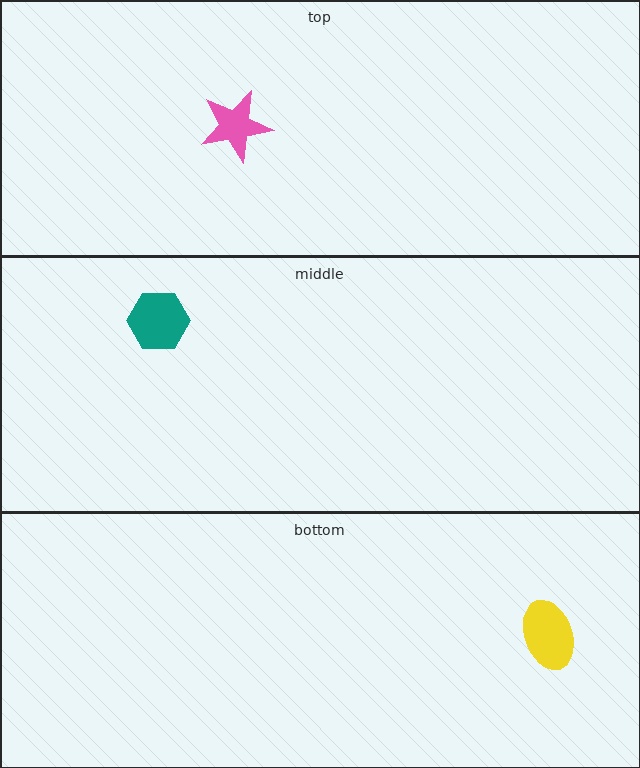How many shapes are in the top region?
1.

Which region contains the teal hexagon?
The middle region.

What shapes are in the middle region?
The teal hexagon.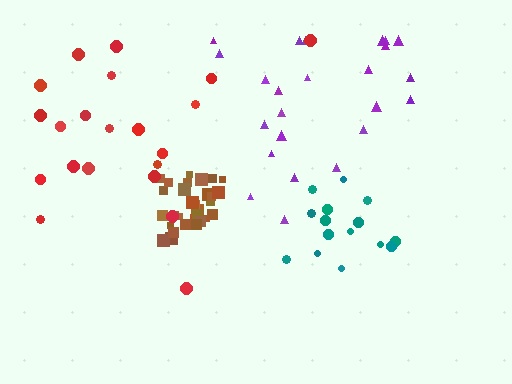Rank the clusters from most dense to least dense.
brown, teal, purple, red.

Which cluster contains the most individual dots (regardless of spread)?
Brown (31).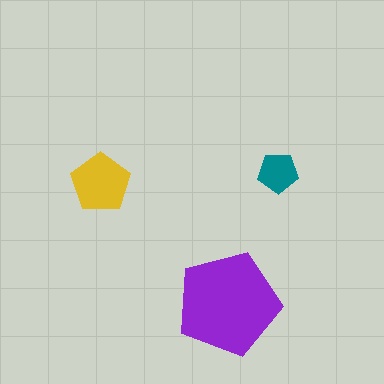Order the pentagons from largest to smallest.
the purple one, the yellow one, the teal one.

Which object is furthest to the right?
The teal pentagon is rightmost.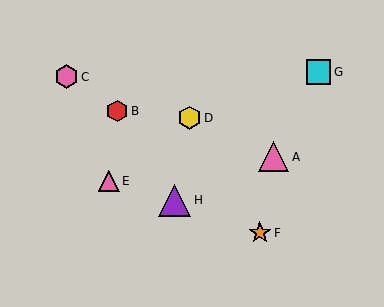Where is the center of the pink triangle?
The center of the pink triangle is at (273, 157).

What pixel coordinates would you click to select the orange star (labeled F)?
Click at (260, 233) to select the orange star F.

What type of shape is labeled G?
Shape G is a cyan square.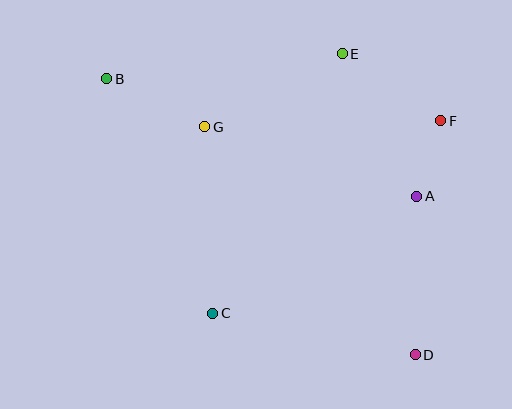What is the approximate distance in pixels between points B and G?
The distance between B and G is approximately 109 pixels.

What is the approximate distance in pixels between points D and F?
The distance between D and F is approximately 235 pixels.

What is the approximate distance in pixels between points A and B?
The distance between A and B is approximately 332 pixels.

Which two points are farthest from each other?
Points B and D are farthest from each other.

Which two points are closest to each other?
Points A and F are closest to each other.